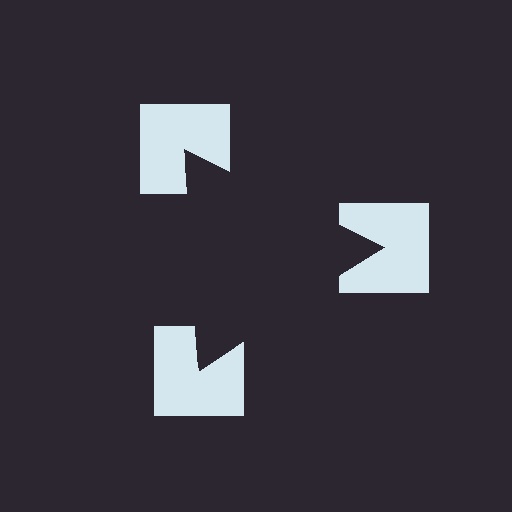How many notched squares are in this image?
There are 3 — one at each vertex of the illusory triangle.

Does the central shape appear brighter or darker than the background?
It typically appears slightly darker than the background, even though no actual brightness change is drawn.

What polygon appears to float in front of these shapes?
An illusory triangle — its edges are inferred from the aligned wedge cuts in the notched squares, not physically drawn.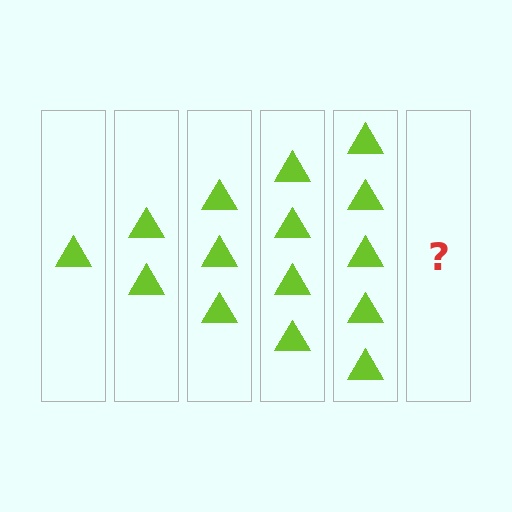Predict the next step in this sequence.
The next step is 6 triangles.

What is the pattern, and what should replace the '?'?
The pattern is that each step adds one more triangle. The '?' should be 6 triangles.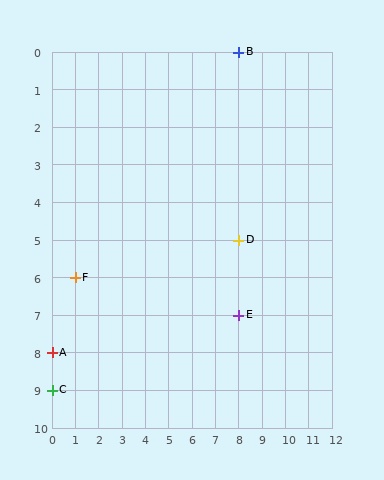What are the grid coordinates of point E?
Point E is at grid coordinates (8, 7).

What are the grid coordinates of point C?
Point C is at grid coordinates (0, 9).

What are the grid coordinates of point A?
Point A is at grid coordinates (0, 8).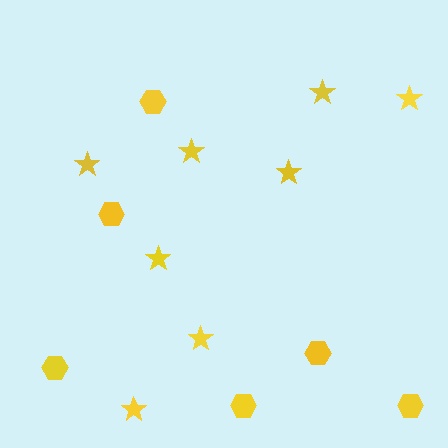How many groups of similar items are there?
There are 2 groups: one group of hexagons (6) and one group of stars (8).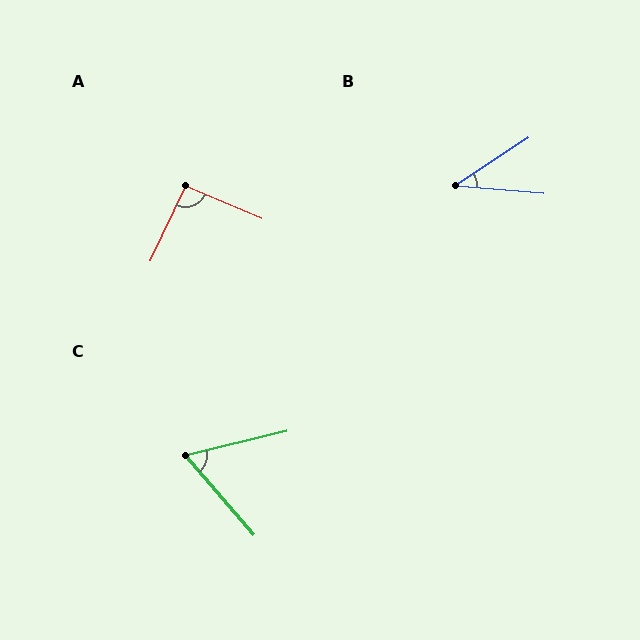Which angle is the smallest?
B, at approximately 38 degrees.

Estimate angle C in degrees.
Approximately 63 degrees.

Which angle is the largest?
A, at approximately 92 degrees.